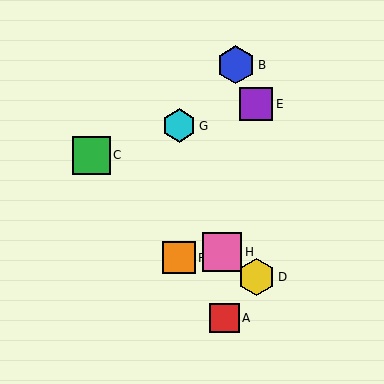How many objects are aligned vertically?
2 objects (F, G) are aligned vertically.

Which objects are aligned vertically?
Objects F, G are aligned vertically.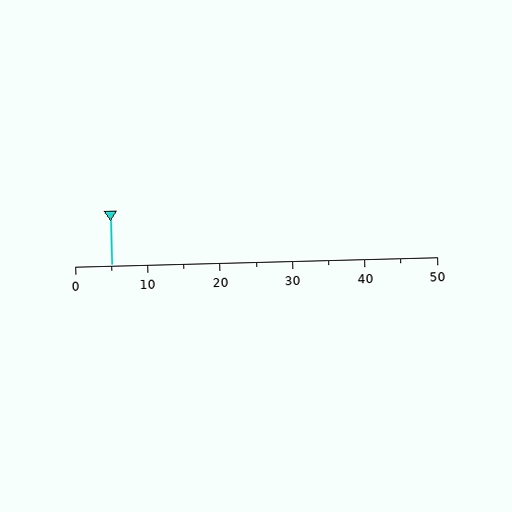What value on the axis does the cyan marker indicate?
The marker indicates approximately 5.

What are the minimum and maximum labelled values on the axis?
The axis runs from 0 to 50.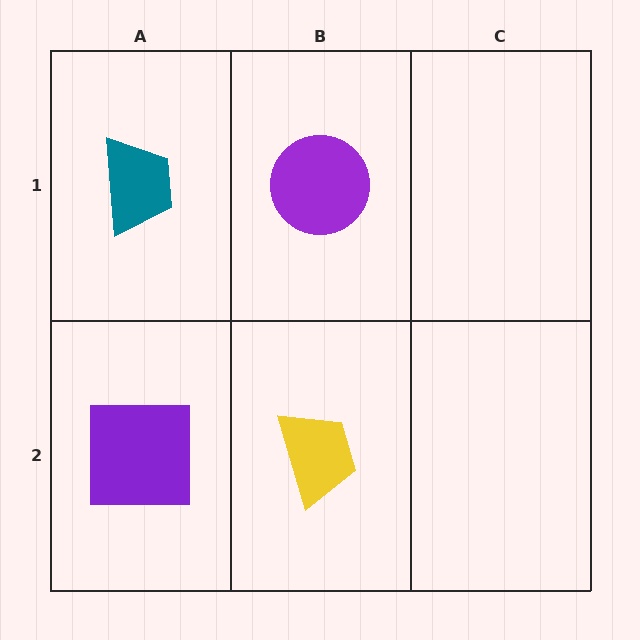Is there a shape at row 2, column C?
No, that cell is empty.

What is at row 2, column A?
A purple square.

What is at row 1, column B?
A purple circle.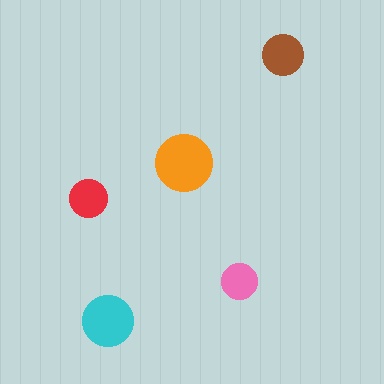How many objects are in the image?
There are 5 objects in the image.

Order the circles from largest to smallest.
the orange one, the cyan one, the brown one, the red one, the pink one.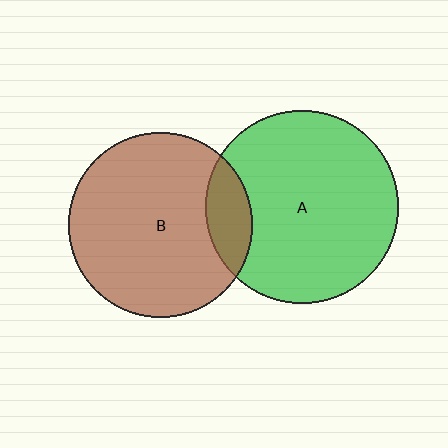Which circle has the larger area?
Circle A (green).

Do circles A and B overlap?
Yes.